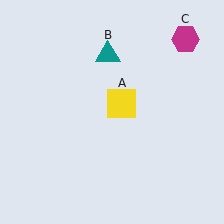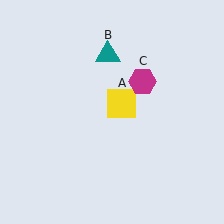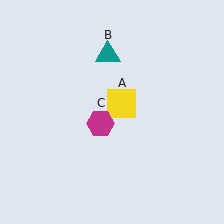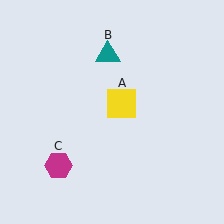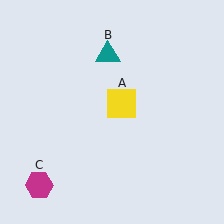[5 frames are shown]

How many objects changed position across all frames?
1 object changed position: magenta hexagon (object C).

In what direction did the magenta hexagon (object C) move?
The magenta hexagon (object C) moved down and to the left.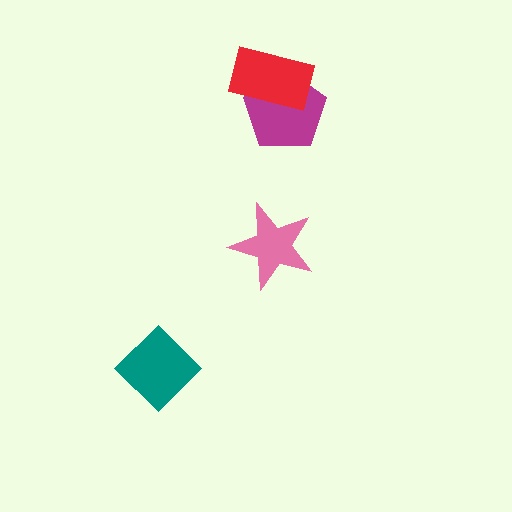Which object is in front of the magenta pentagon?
The red rectangle is in front of the magenta pentagon.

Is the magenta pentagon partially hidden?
Yes, it is partially covered by another shape.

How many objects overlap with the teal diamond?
0 objects overlap with the teal diamond.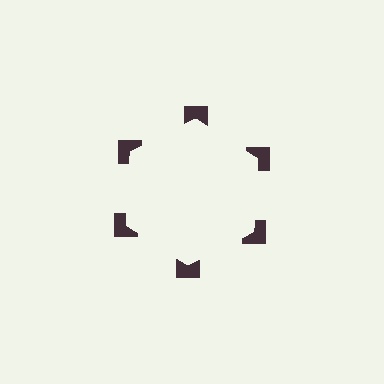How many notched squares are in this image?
There are 6 — one at each vertex of the illusory hexagon.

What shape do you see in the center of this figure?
An illusory hexagon — its edges are inferred from the aligned wedge cuts in the notched squares, not physically drawn.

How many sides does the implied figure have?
6 sides.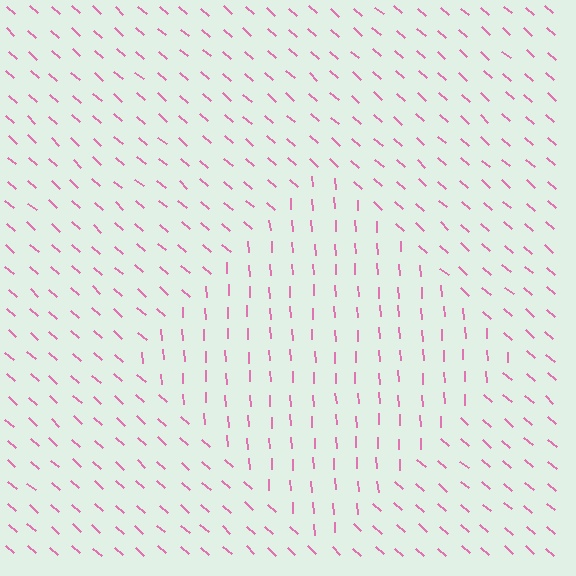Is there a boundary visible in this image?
Yes, there is a texture boundary formed by a change in line orientation.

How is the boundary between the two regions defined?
The boundary is defined purely by a change in line orientation (approximately 45 degrees difference). All lines are the same color and thickness.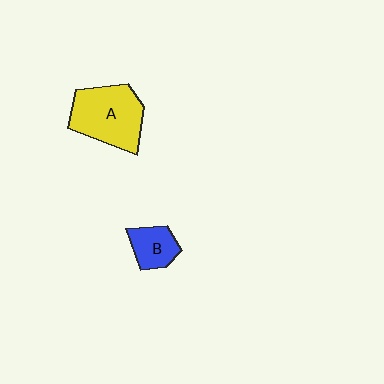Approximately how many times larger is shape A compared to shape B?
Approximately 2.2 times.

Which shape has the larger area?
Shape A (yellow).